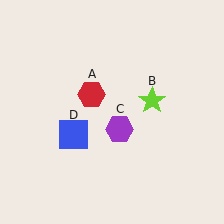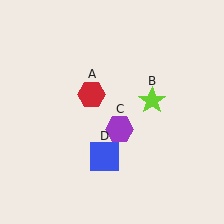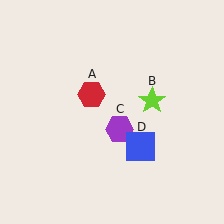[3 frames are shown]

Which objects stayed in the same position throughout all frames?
Red hexagon (object A) and lime star (object B) and purple hexagon (object C) remained stationary.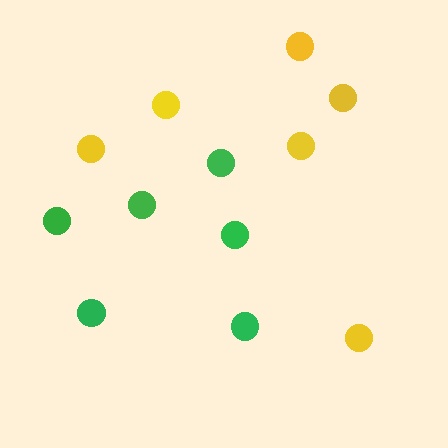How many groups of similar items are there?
There are 2 groups: one group of yellow circles (6) and one group of green circles (6).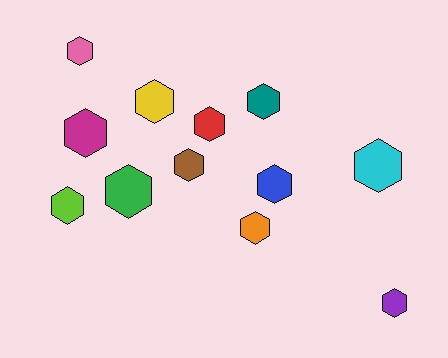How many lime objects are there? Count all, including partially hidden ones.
There is 1 lime object.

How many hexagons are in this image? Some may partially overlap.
There are 12 hexagons.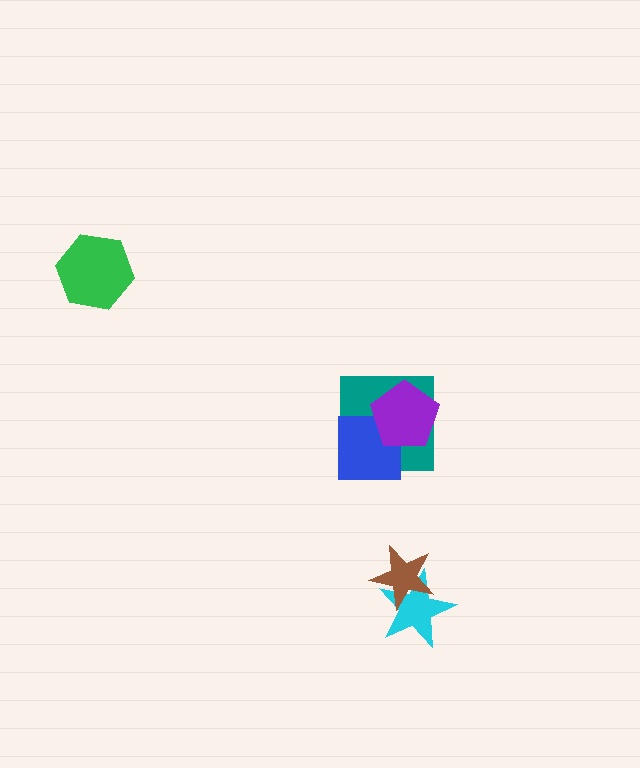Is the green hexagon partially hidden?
No, no other shape covers it.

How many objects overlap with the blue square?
2 objects overlap with the blue square.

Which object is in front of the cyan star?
The brown star is in front of the cyan star.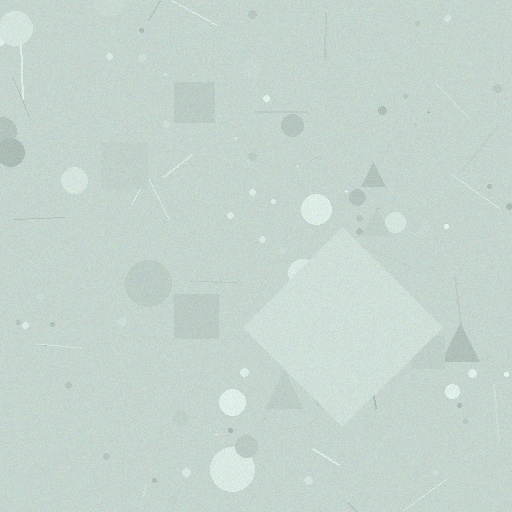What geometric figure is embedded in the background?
A diamond is embedded in the background.